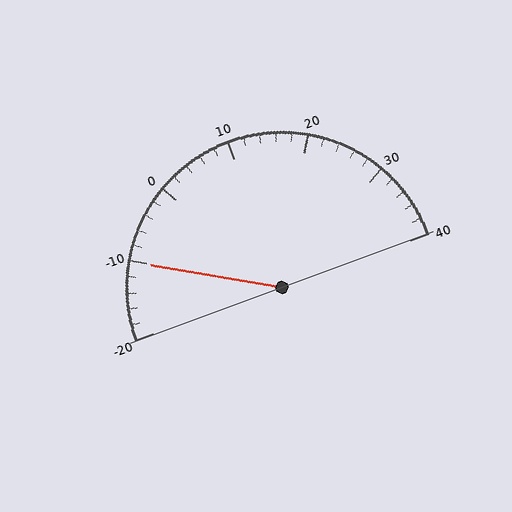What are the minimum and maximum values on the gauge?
The gauge ranges from -20 to 40.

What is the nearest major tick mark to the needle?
The nearest major tick mark is -10.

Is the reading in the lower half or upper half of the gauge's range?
The reading is in the lower half of the range (-20 to 40).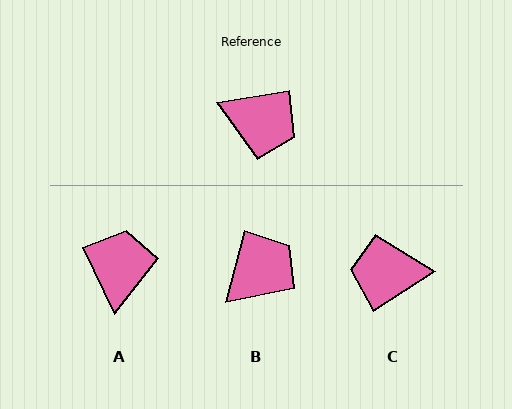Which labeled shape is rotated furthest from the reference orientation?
C, about 157 degrees away.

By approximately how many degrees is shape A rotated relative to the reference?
Approximately 107 degrees counter-clockwise.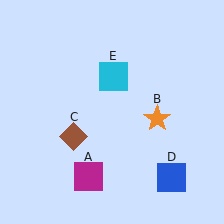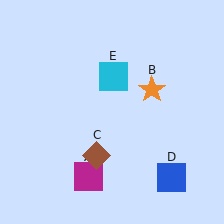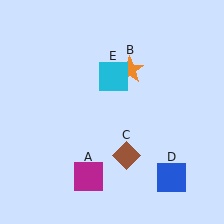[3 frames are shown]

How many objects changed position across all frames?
2 objects changed position: orange star (object B), brown diamond (object C).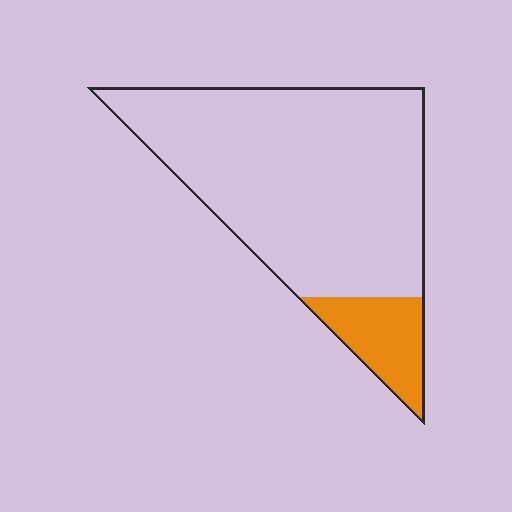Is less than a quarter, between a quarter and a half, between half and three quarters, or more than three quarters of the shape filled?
Less than a quarter.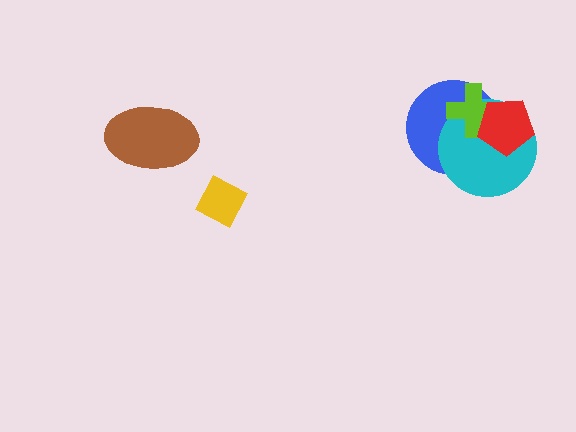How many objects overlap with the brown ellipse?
0 objects overlap with the brown ellipse.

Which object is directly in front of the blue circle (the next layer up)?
The cyan circle is directly in front of the blue circle.